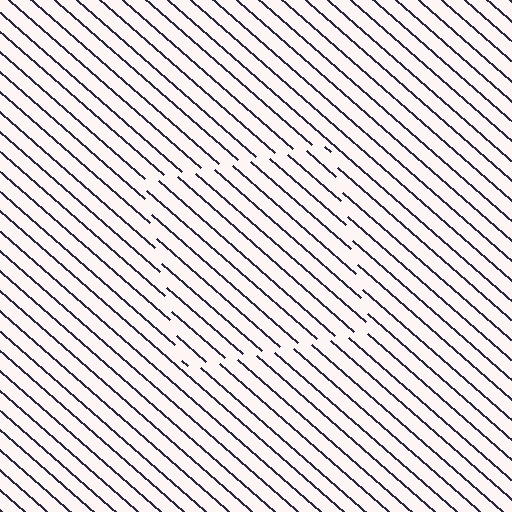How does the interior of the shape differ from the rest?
The interior of the shape contains the same grating, shifted by half a period — the contour is defined by the phase discontinuity where line-ends from the inner and outer gratings abut.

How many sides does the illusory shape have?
4 sides — the line-ends trace a square.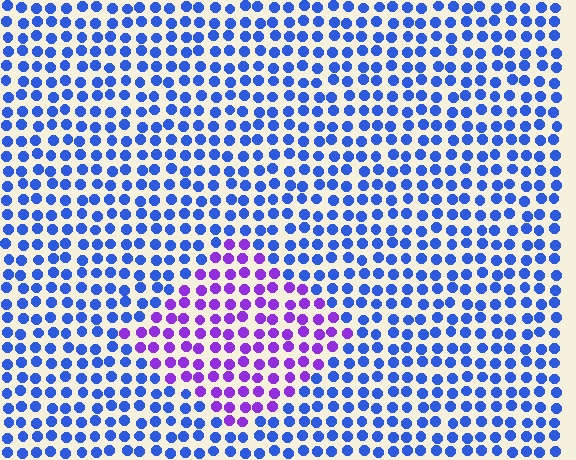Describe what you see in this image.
The image is filled with small blue elements in a uniform arrangement. A diamond-shaped region is visible where the elements are tinted to a slightly different hue, forming a subtle color boundary.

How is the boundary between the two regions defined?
The boundary is defined purely by a slight shift in hue (about 50 degrees). Spacing, size, and orientation are identical on both sides.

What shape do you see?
I see a diamond.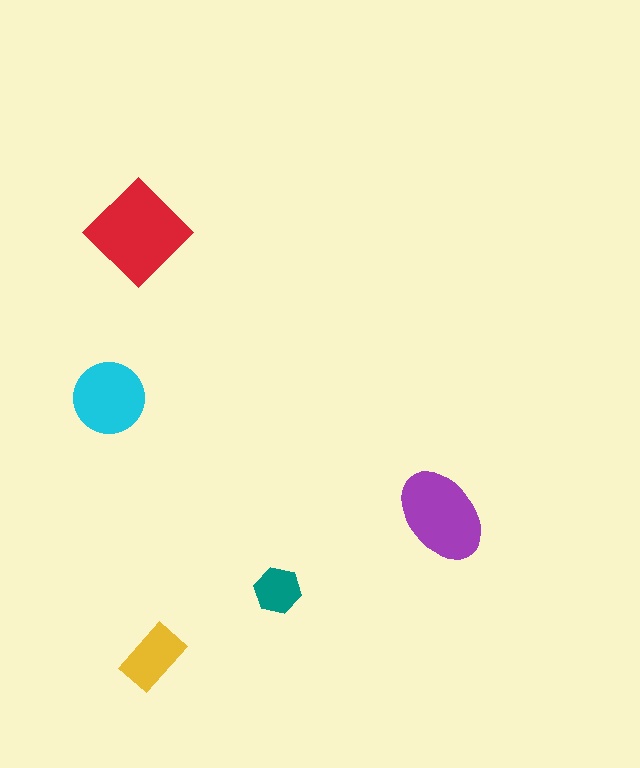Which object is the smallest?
The teal hexagon.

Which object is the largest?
The red diamond.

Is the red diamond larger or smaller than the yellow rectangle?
Larger.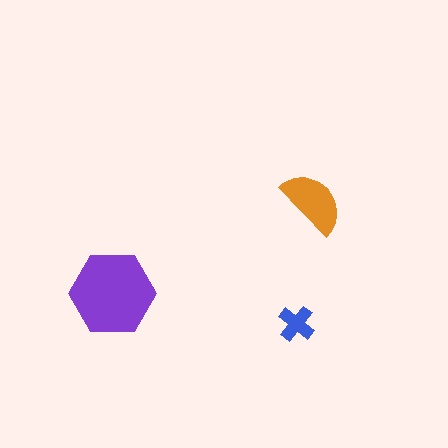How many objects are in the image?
There are 3 objects in the image.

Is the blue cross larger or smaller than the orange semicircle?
Smaller.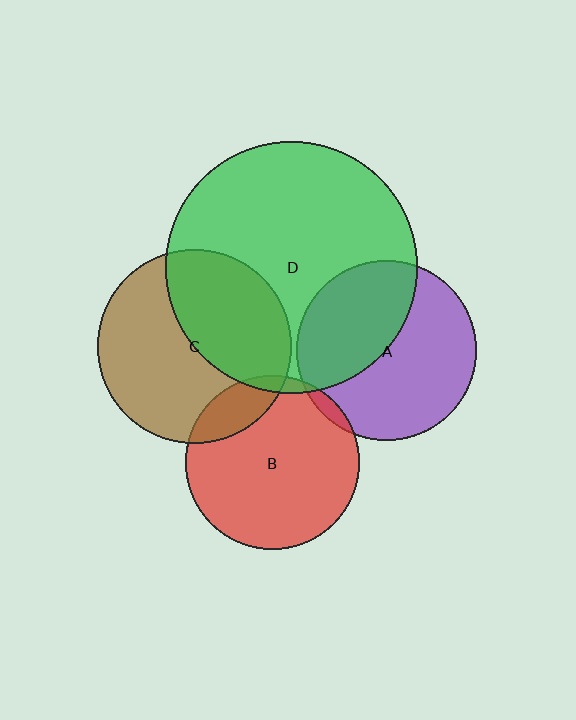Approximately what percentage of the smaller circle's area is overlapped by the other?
Approximately 5%.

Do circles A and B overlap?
Yes.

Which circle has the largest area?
Circle D (green).